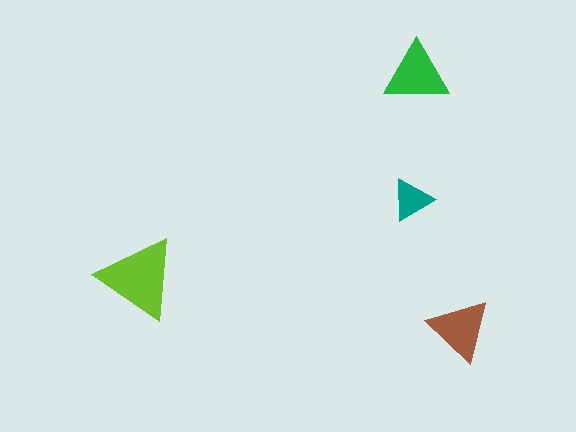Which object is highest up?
The green triangle is topmost.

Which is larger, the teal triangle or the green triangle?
The green one.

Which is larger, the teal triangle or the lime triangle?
The lime one.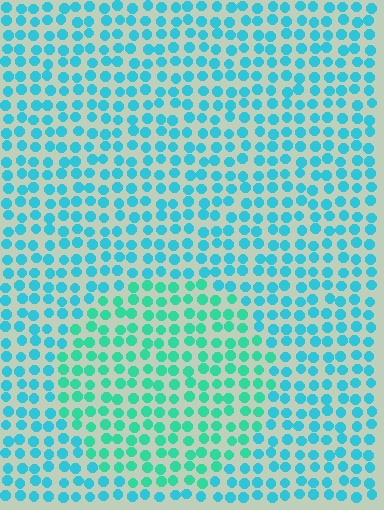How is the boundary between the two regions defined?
The boundary is defined purely by a slight shift in hue (about 29 degrees). Spacing, size, and orientation are identical on both sides.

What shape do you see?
I see a circle.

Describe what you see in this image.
The image is filled with small cyan elements in a uniform arrangement. A circle-shaped region is visible where the elements are tinted to a slightly different hue, forming a subtle color boundary.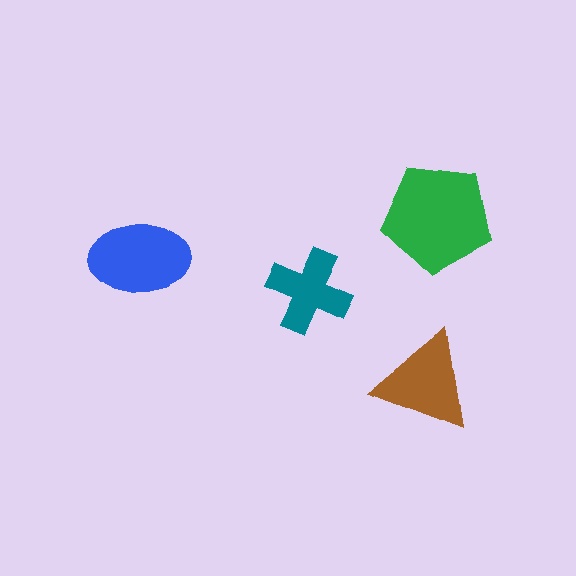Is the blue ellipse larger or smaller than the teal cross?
Larger.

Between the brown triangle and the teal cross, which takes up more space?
The brown triangle.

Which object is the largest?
The green pentagon.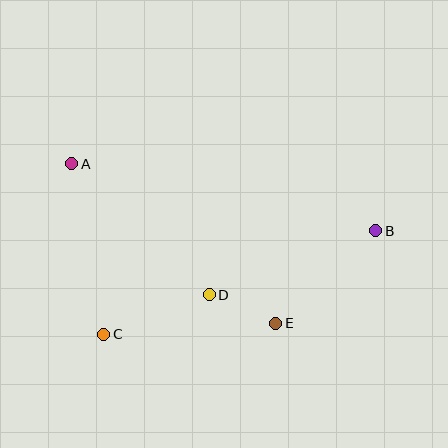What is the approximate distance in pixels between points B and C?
The distance between B and C is approximately 291 pixels.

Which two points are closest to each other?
Points D and E are closest to each other.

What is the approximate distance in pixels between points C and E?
The distance between C and E is approximately 173 pixels.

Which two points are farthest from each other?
Points A and B are farthest from each other.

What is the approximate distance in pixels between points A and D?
The distance between A and D is approximately 190 pixels.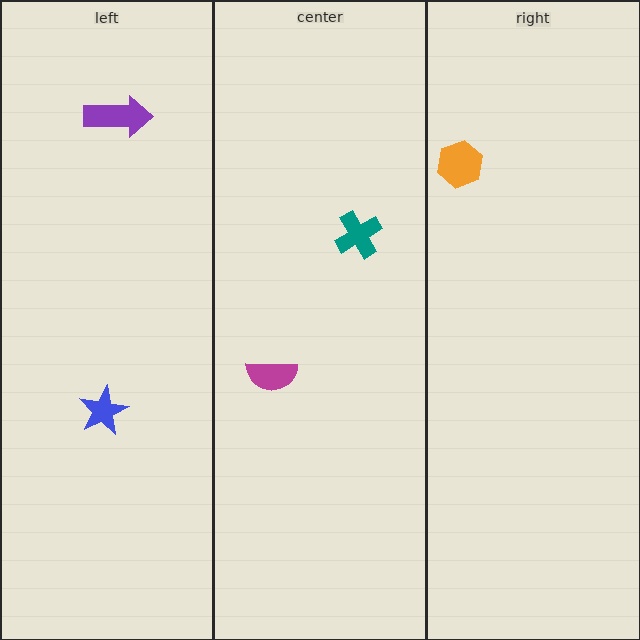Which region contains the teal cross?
The center region.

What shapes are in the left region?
The purple arrow, the blue star.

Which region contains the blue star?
The left region.